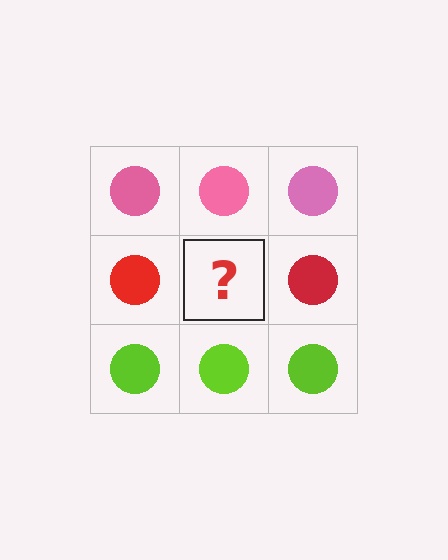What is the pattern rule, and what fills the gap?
The rule is that each row has a consistent color. The gap should be filled with a red circle.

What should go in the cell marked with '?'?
The missing cell should contain a red circle.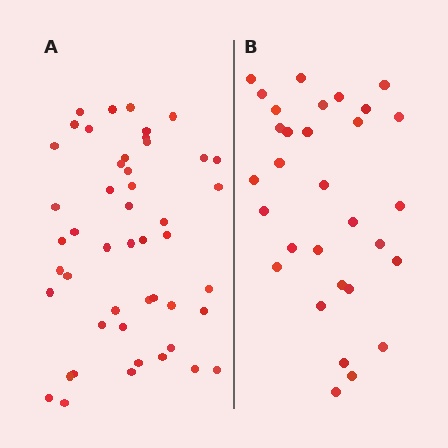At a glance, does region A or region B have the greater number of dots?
Region A (the left region) has more dots.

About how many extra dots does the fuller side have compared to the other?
Region A has approximately 15 more dots than region B.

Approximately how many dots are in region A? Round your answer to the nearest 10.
About 50 dots. (The exact count is 48, which rounds to 50.)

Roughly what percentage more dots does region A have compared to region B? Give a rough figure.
About 55% more.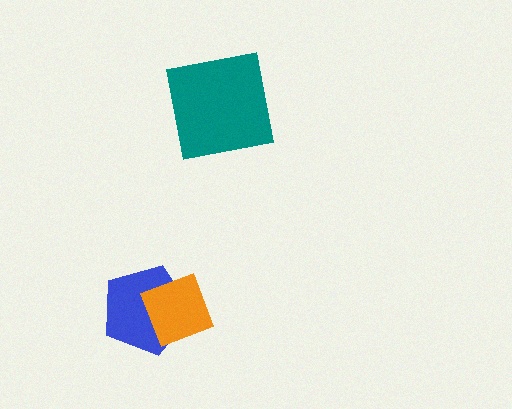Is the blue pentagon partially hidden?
Yes, it is partially covered by another shape.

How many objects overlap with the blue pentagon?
1 object overlaps with the blue pentagon.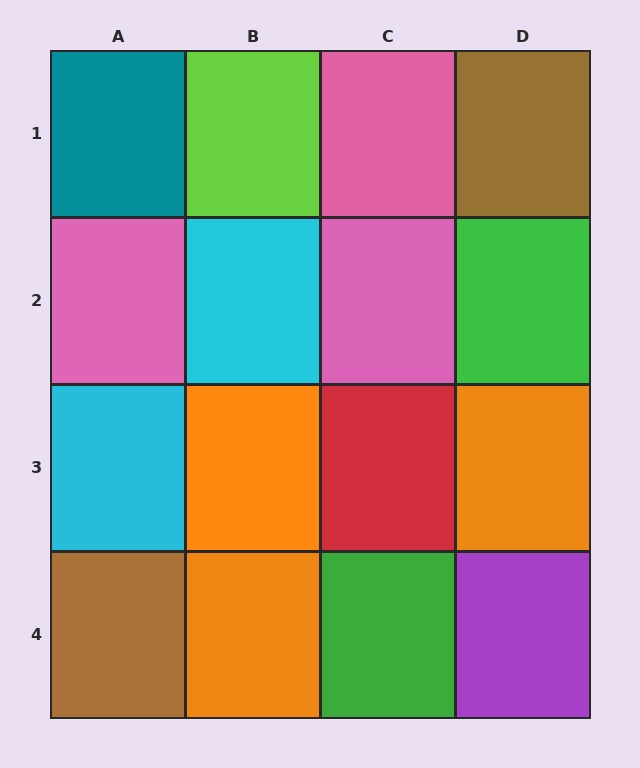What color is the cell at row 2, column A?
Pink.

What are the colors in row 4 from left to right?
Brown, orange, green, purple.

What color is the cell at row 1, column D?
Brown.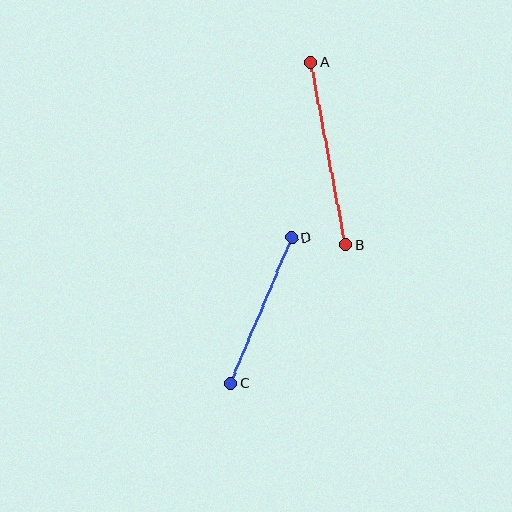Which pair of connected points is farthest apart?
Points A and B are farthest apart.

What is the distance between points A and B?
The distance is approximately 186 pixels.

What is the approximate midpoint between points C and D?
The midpoint is at approximately (261, 311) pixels.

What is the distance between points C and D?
The distance is approximately 158 pixels.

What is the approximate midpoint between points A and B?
The midpoint is at approximately (328, 154) pixels.